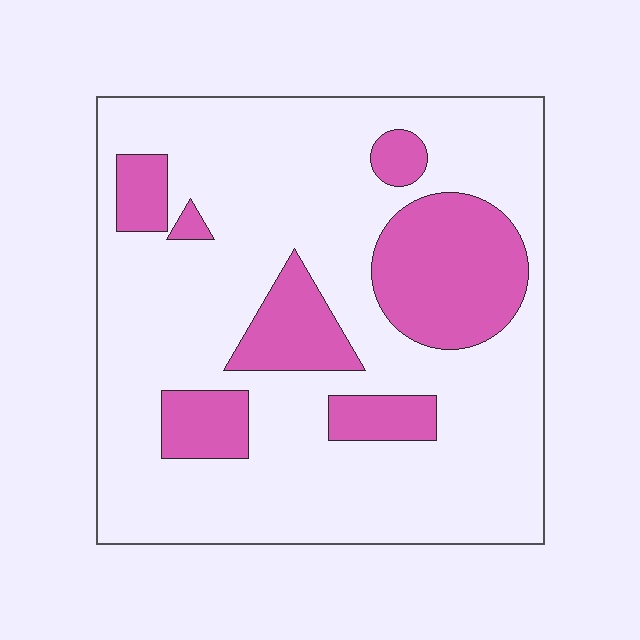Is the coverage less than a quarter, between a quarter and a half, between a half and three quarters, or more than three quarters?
Less than a quarter.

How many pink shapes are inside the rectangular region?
7.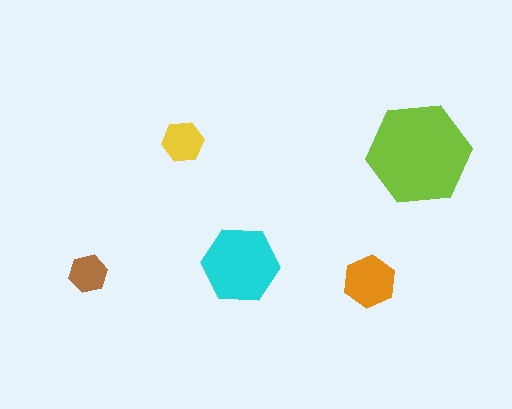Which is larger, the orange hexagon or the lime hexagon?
The lime one.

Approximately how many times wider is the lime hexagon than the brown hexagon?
About 2.5 times wider.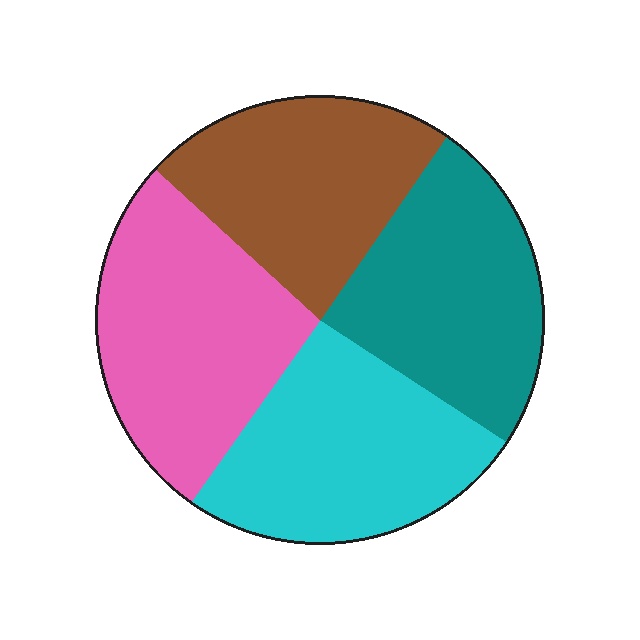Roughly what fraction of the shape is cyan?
Cyan covers around 25% of the shape.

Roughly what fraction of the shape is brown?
Brown covers around 25% of the shape.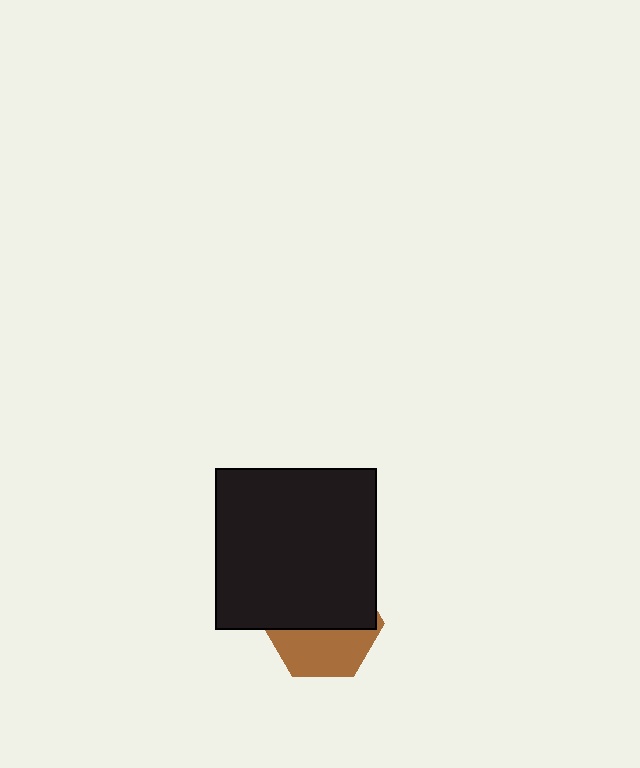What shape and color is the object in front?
The object in front is a black square.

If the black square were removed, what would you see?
You would see the complete brown hexagon.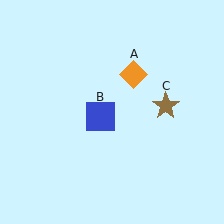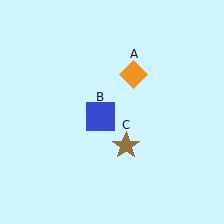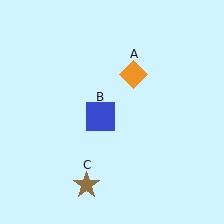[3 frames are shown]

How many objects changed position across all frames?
1 object changed position: brown star (object C).